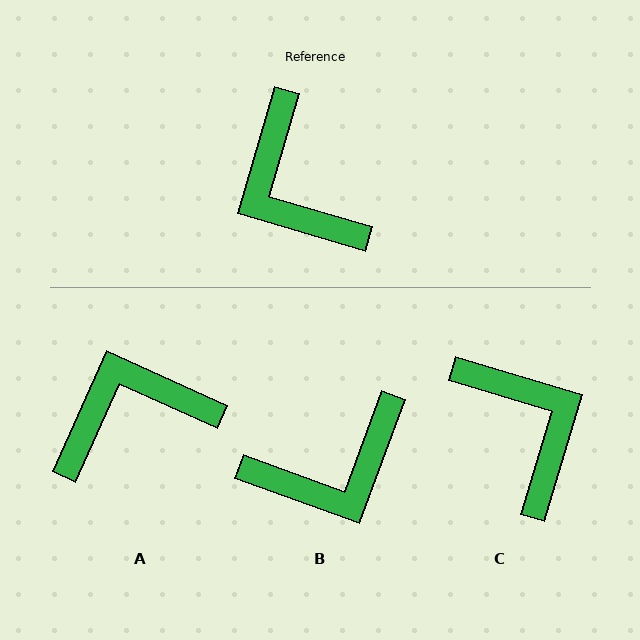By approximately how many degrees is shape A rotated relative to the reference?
Approximately 98 degrees clockwise.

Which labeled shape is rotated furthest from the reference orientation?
C, about 179 degrees away.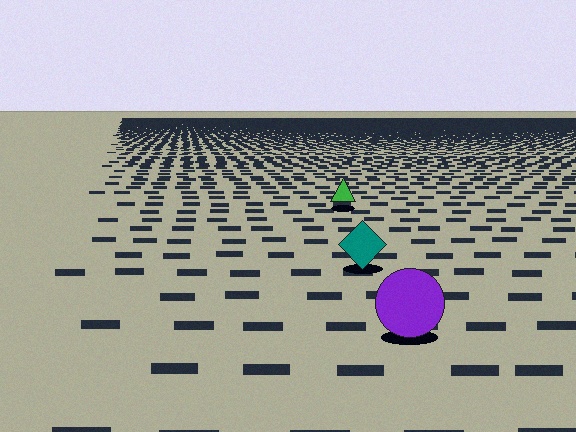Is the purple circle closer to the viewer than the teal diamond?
Yes. The purple circle is closer — you can tell from the texture gradient: the ground texture is coarser near it.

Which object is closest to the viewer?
The purple circle is closest. The texture marks near it are larger and more spread out.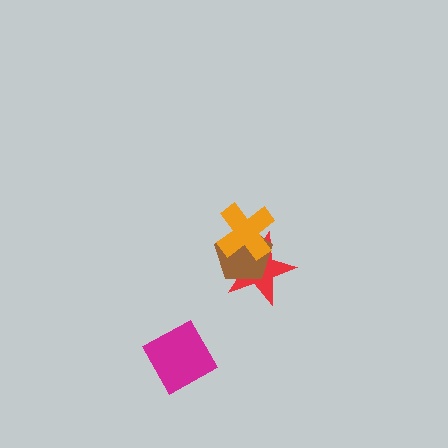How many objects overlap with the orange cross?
2 objects overlap with the orange cross.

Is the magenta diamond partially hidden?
No, no other shape covers it.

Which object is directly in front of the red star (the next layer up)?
The brown pentagon is directly in front of the red star.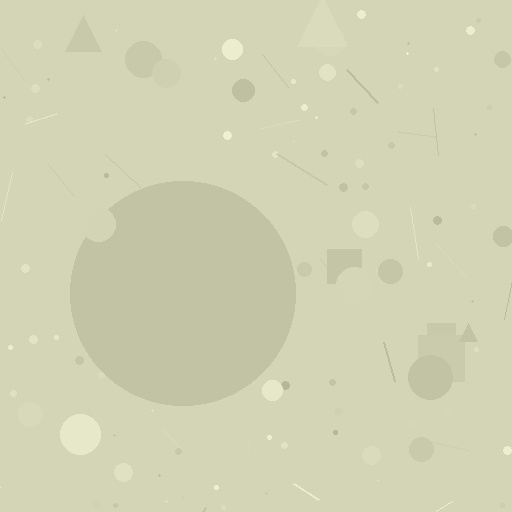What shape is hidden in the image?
A circle is hidden in the image.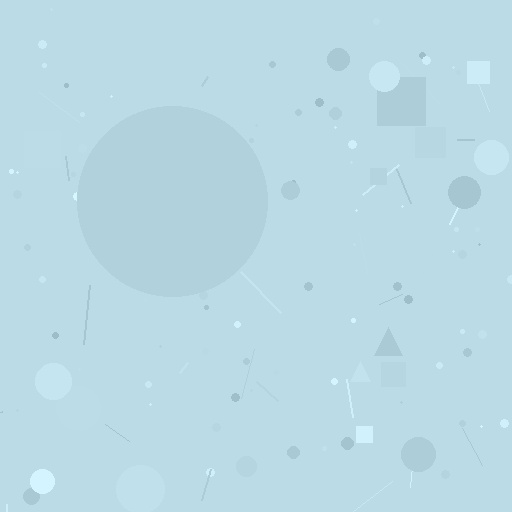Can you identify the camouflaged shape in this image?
The camouflaged shape is a circle.